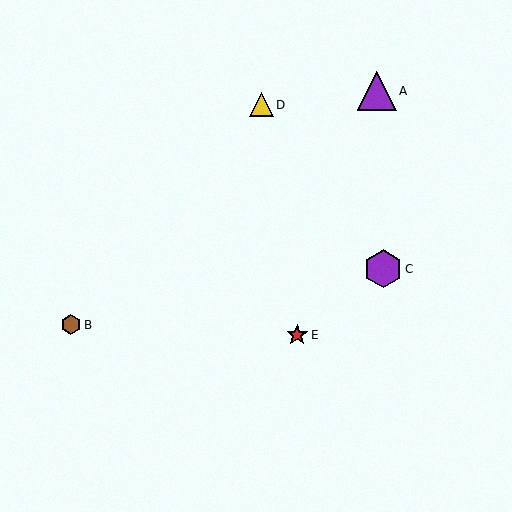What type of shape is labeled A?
Shape A is a purple triangle.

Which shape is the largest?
The purple triangle (labeled A) is the largest.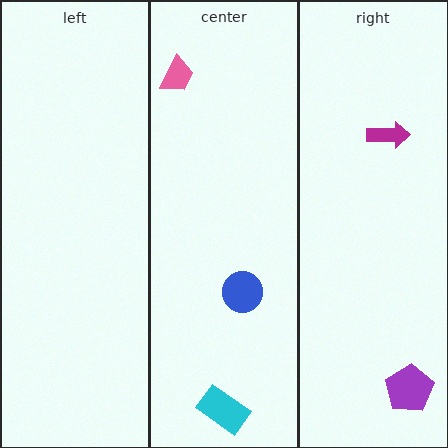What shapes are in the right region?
The purple pentagon, the magenta arrow.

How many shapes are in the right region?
2.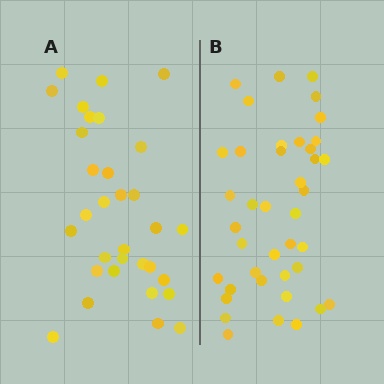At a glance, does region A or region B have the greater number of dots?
Region B (the right region) has more dots.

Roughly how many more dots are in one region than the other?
Region B has roughly 8 or so more dots than region A.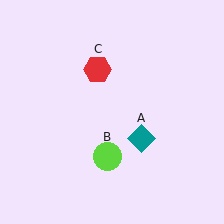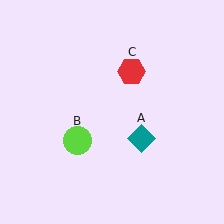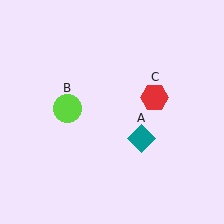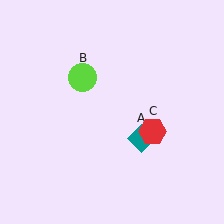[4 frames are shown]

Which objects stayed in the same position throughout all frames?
Teal diamond (object A) remained stationary.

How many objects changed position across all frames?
2 objects changed position: lime circle (object B), red hexagon (object C).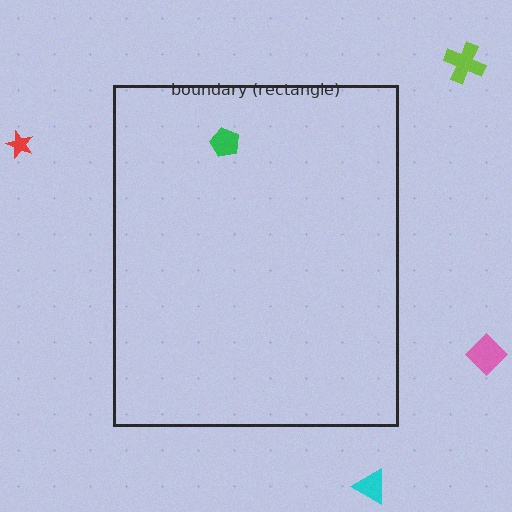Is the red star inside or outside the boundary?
Outside.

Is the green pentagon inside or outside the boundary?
Inside.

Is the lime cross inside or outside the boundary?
Outside.